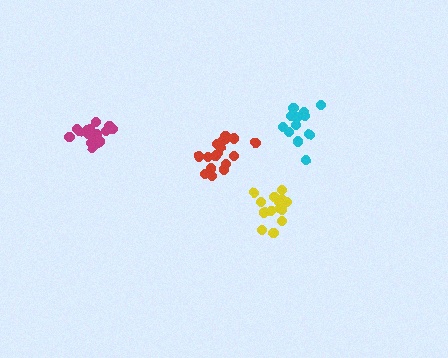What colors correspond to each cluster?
The clusters are colored: yellow, cyan, magenta, red.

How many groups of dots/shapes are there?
There are 4 groups.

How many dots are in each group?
Group 1: 16 dots, Group 2: 12 dots, Group 3: 17 dots, Group 4: 17 dots (62 total).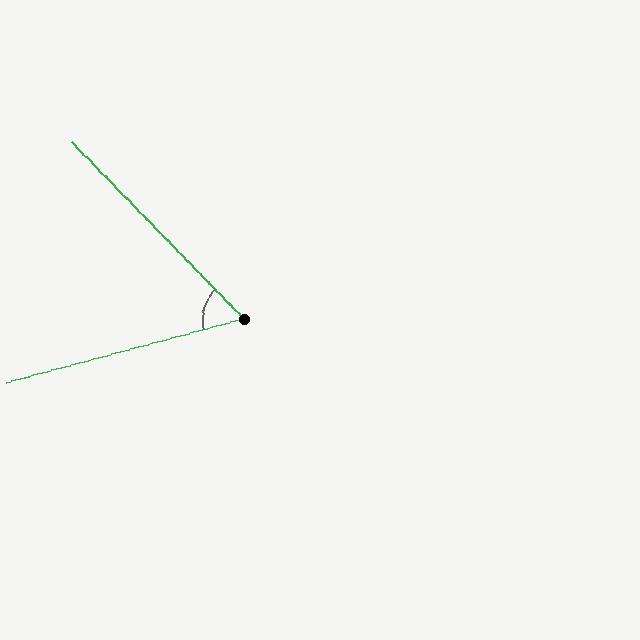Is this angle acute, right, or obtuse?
It is acute.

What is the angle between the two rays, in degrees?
Approximately 61 degrees.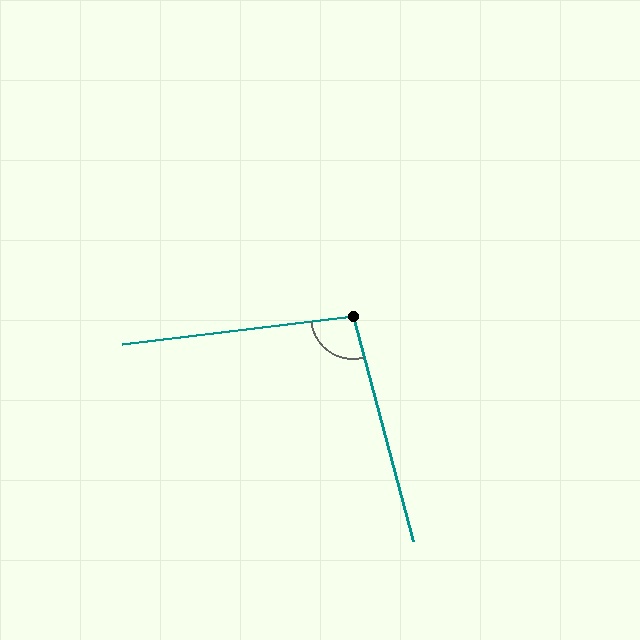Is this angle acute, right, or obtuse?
It is obtuse.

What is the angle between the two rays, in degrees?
Approximately 98 degrees.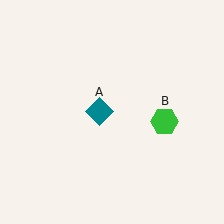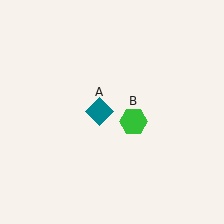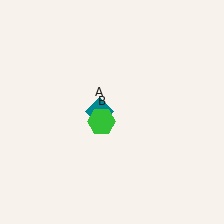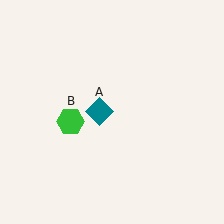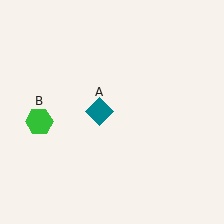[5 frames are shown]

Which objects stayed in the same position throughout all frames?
Teal diamond (object A) remained stationary.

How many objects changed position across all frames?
1 object changed position: green hexagon (object B).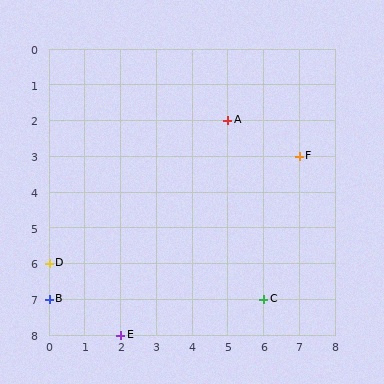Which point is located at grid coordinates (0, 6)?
Point D is at (0, 6).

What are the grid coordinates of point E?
Point E is at grid coordinates (2, 8).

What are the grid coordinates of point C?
Point C is at grid coordinates (6, 7).